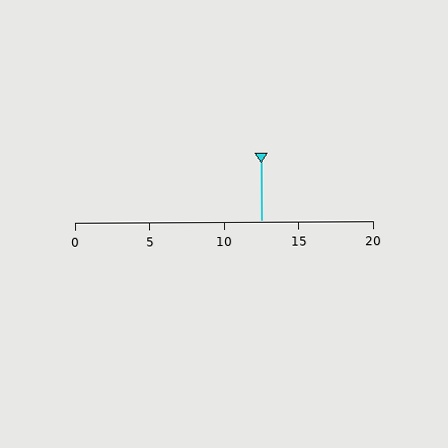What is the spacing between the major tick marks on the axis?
The major ticks are spaced 5 apart.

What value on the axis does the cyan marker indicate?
The marker indicates approximately 12.5.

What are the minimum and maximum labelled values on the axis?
The axis runs from 0 to 20.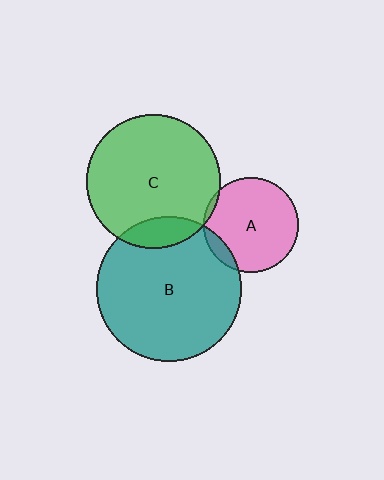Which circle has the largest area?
Circle B (teal).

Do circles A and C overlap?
Yes.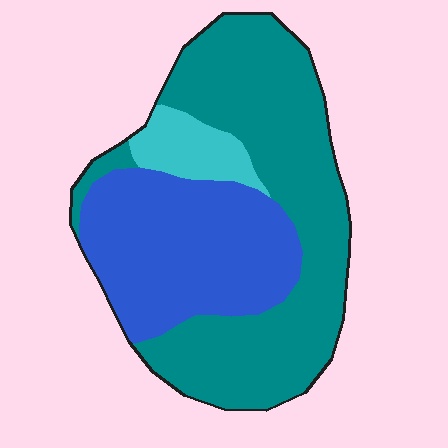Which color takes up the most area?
Teal, at roughly 55%.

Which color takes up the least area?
Cyan, at roughly 10%.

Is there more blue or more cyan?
Blue.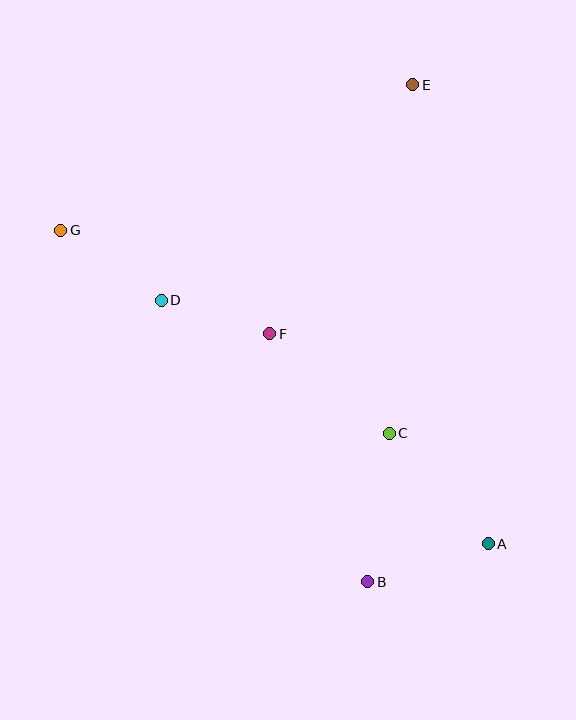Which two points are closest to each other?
Points D and F are closest to each other.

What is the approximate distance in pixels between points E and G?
The distance between E and G is approximately 381 pixels.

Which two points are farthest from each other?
Points A and G are farthest from each other.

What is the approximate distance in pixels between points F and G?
The distance between F and G is approximately 234 pixels.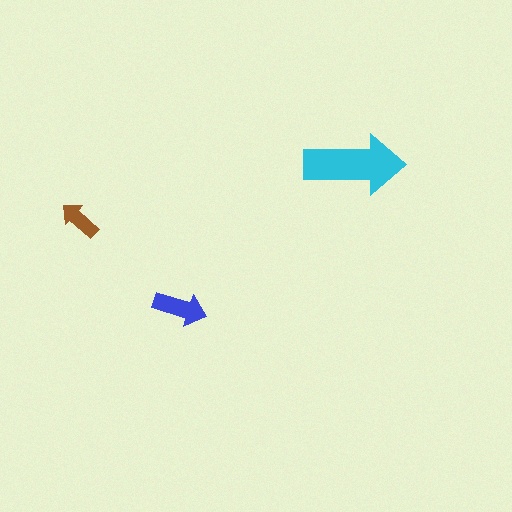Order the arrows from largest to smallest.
the cyan one, the blue one, the brown one.